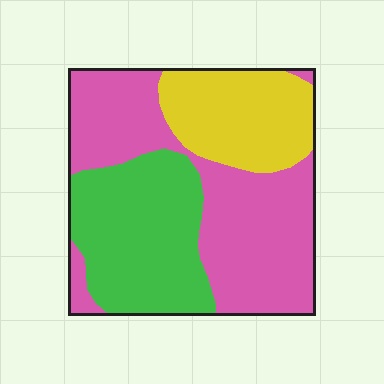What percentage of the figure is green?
Green covers 32% of the figure.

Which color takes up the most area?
Pink, at roughly 45%.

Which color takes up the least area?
Yellow, at roughly 20%.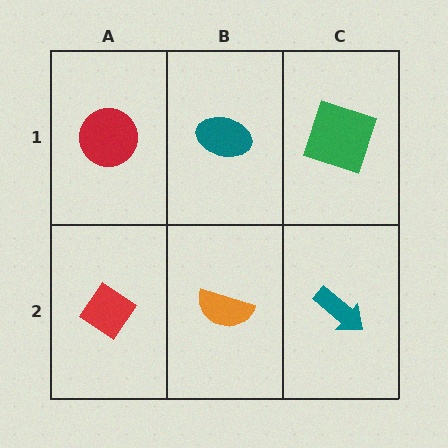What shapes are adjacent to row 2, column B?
A teal ellipse (row 1, column B), a red diamond (row 2, column A), a teal arrow (row 2, column C).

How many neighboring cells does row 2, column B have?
3.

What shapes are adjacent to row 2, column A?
A red circle (row 1, column A), an orange semicircle (row 2, column B).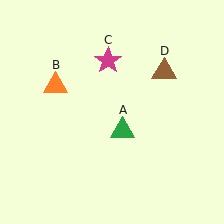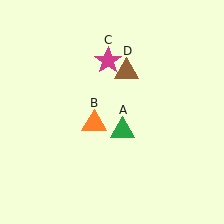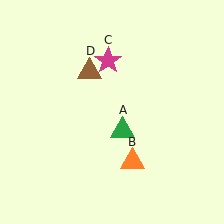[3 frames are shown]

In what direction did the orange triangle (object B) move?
The orange triangle (object B) moved down and to the right.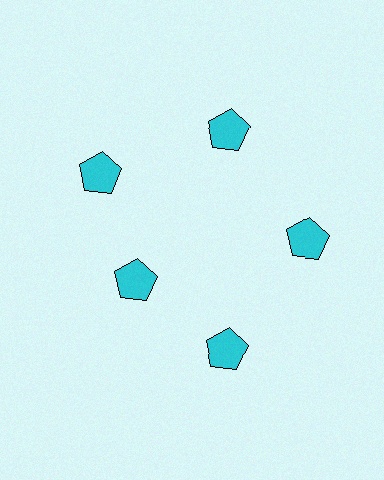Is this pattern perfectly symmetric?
No. The 5 cyan pentagons are arranged in a ring, but one element near the 8 o'clock position is pulled inward toward the center, breaking the 5-fold rotational symmetry.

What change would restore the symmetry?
The symmetry would be restored by moving it outward, back onto the ring so that all 5 pentagons sit at equal angles and equal distance from the center.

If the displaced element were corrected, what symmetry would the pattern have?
It would have 5-fold rotational symmetry — the pattern would map onto itself every 72 degrees.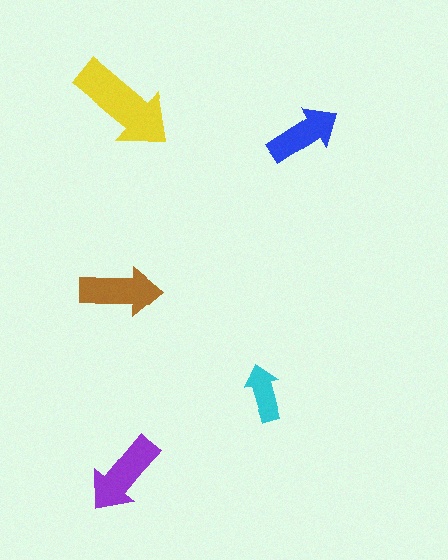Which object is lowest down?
The purple arrow is bottommost.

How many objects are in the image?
There are 5 objects in the image.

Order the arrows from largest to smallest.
the yellow one, the purple one, the brown one, the blue one, the cyan one.